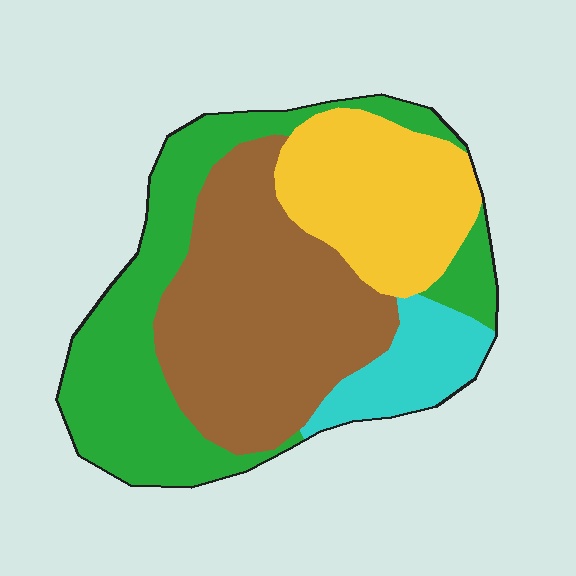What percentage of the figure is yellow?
Yellow covers about 20% of the figure.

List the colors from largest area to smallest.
From largest to smallest: brown, green, yellow, cyan.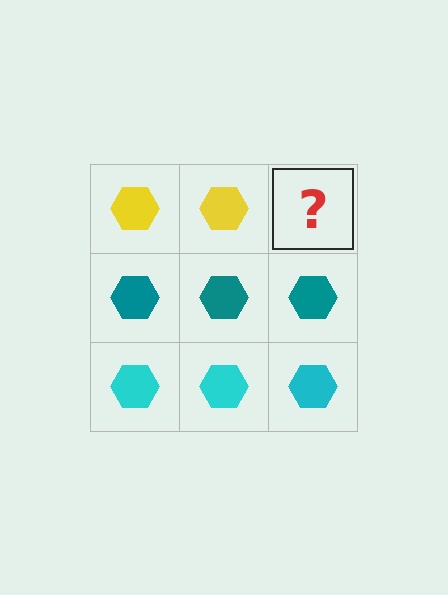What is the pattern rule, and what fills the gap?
The rule is that each row has a consistent color. The gap should be filled with a yellow hexagon.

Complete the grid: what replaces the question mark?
The question mark should be replaced with a yellow hexagon.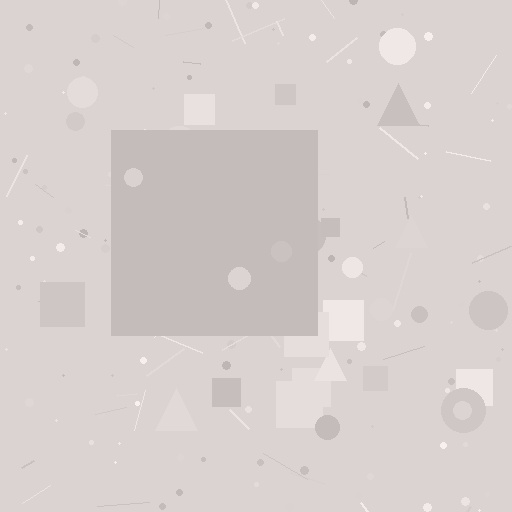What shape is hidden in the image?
A square is hidden in the image.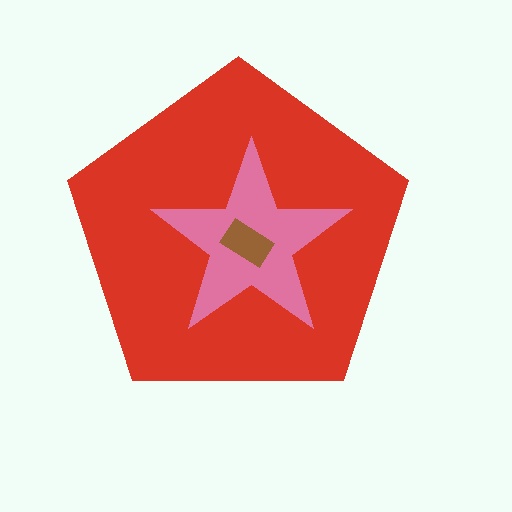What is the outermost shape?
The red pentagon.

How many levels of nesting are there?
3.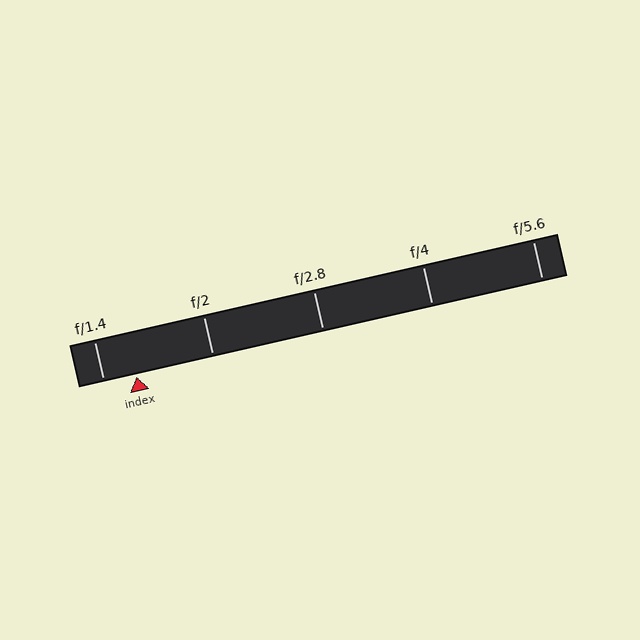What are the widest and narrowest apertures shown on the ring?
The widest aperture shown is f/1.4 and the narrowest is f/5.6.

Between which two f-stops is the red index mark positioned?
The index mark is between f/1.4 and f/2.